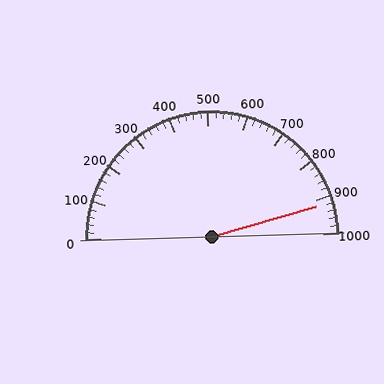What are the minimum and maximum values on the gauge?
The gauge ranges from 0 to 1000.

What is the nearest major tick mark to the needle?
The nearest major tick mark is 900.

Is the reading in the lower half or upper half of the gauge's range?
The reading is in the upper half of the range (0 to 1000).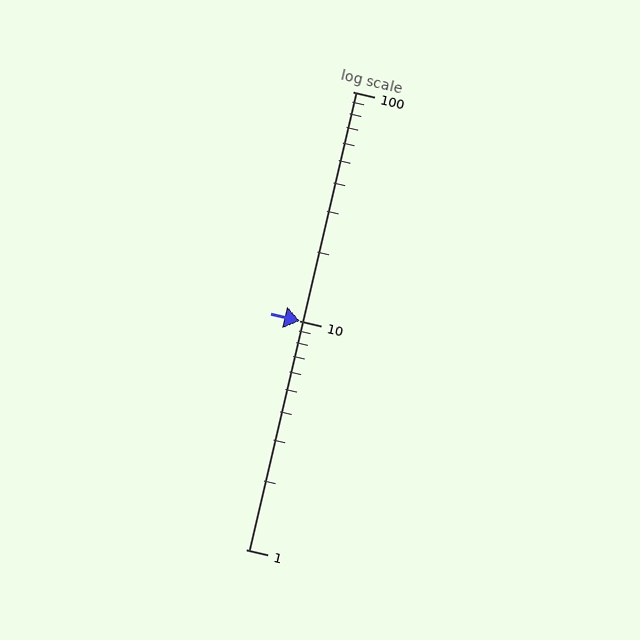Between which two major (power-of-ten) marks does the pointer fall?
The pointer is between 10 and 100.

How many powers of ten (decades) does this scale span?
The scale spans 2 decades, from 1 to 100.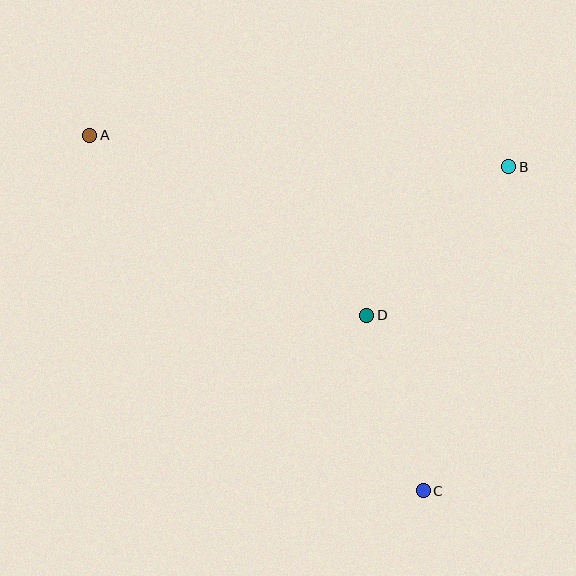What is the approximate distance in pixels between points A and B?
The distance between A and B is approximately 420 pixels.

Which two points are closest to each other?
Points C and D are closest to each other.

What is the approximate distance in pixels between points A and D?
The distance between A and D is approximately 330 pixels.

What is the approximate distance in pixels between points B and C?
The distance between B and C is approximately 335 pixels.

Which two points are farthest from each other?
Points A and C are farthest from each other.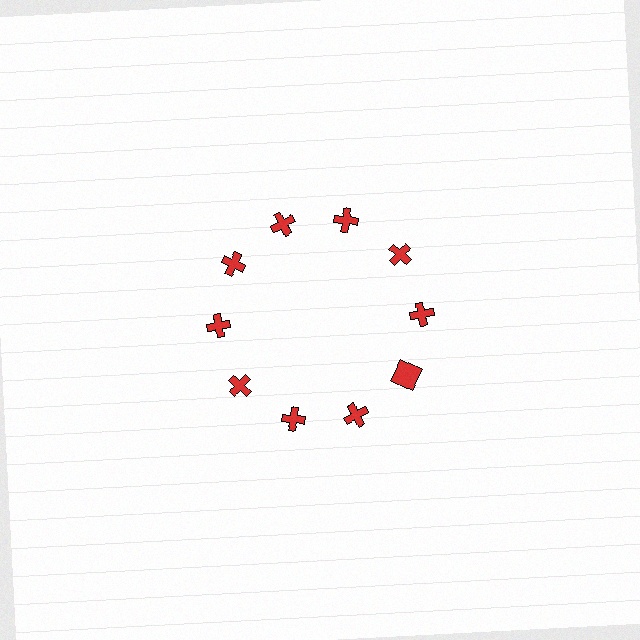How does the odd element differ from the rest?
It has a different shape: square instead of cross.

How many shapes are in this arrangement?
There are 10 shapes arranged in a ring pattern.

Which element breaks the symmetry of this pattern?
The red square at roughly the 4 o'clock position breaks the symmetry. All other shapes are red crosses.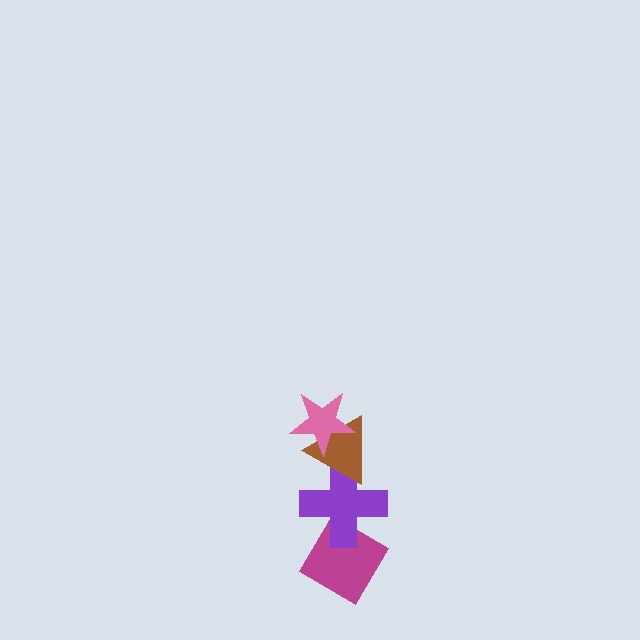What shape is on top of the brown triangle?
The pink star is on top of the brown triangle.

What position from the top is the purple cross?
The purple cross is 3rd from the top.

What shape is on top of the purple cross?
The brown triangle is on top of the purple cross.